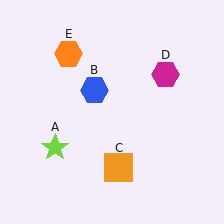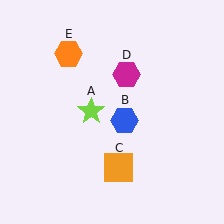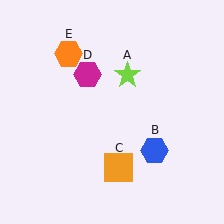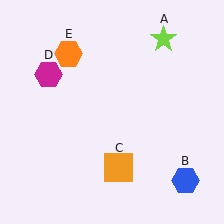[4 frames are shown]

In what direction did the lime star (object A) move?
The lime star (object A) moved up and to the right.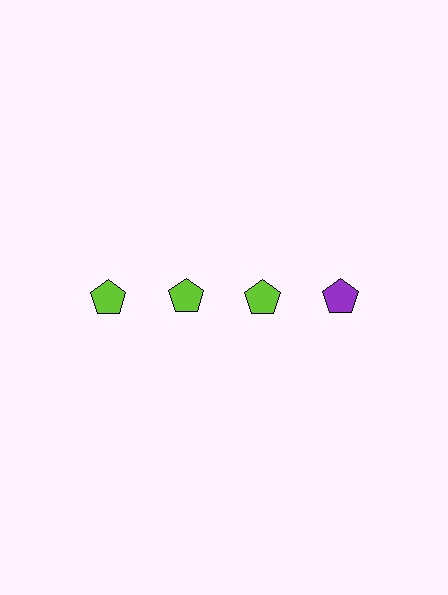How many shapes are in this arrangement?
There are 4 shapes arranged in a grid pattern.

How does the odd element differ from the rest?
It has a different color: purple instead of lime.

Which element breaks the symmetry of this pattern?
The purple pentagon in the top row, second from right column breaks the symmetry. All other shapes are lime pentagons.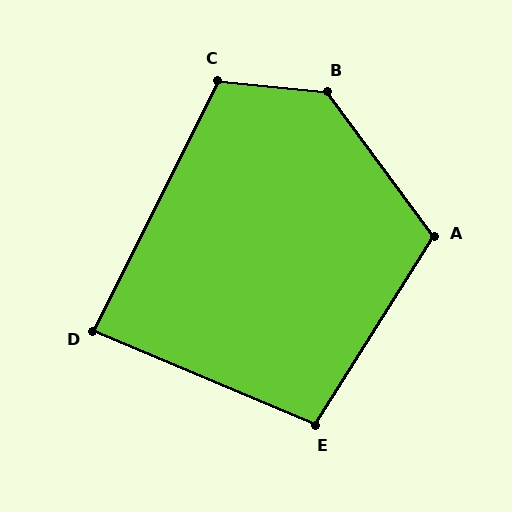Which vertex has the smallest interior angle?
D, at approximately 87 degrees.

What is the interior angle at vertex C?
Approximately 111 degrees (obtuse).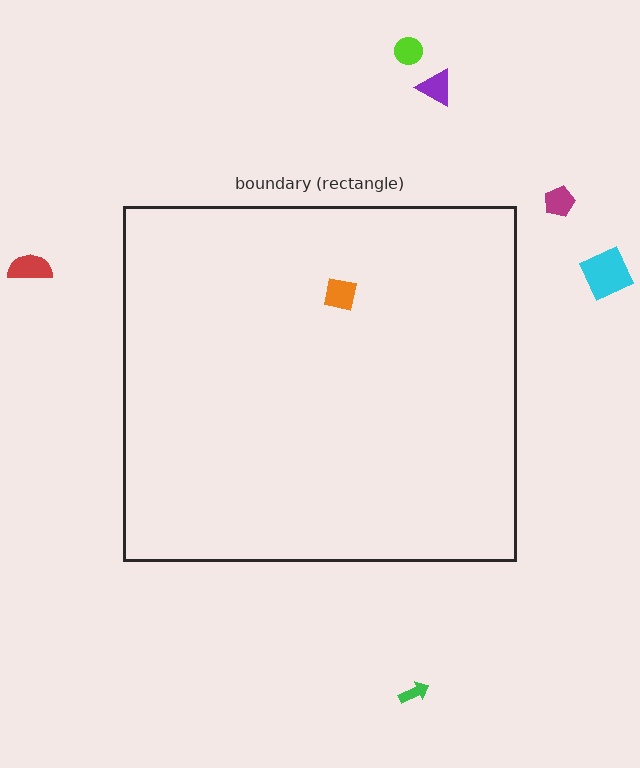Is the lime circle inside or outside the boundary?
Outside.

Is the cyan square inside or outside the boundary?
Outside.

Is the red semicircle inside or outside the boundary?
Outside.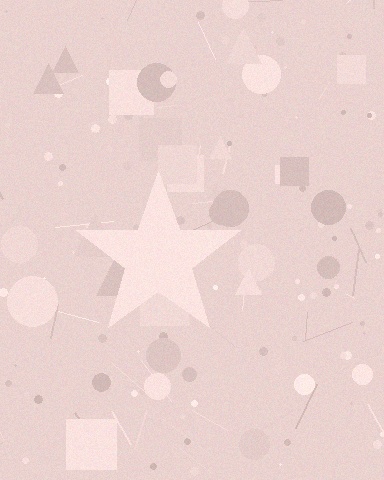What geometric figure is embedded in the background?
A star is embedded in the background.